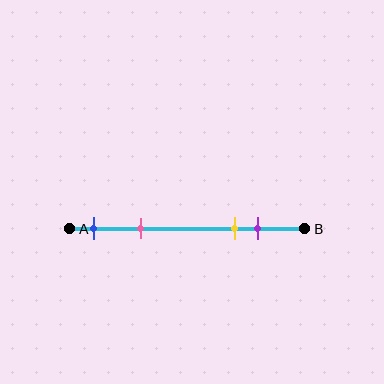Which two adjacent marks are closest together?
The yellow and purple marks are the closest adjacent pair.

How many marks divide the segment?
There are 4 marks dividing the segment.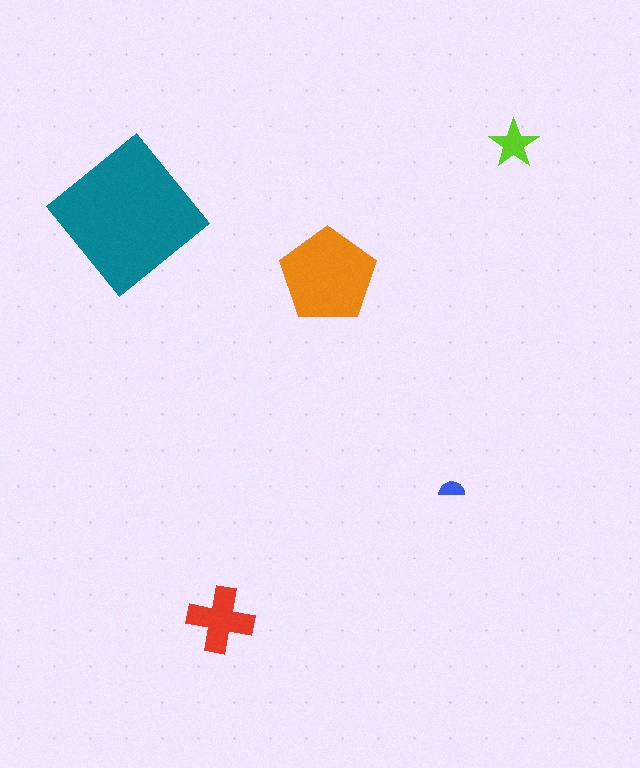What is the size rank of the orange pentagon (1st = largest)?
2nd.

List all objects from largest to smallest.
The teal diamond, the orange pentagon, the red cross, the lime star, the blue semicircle.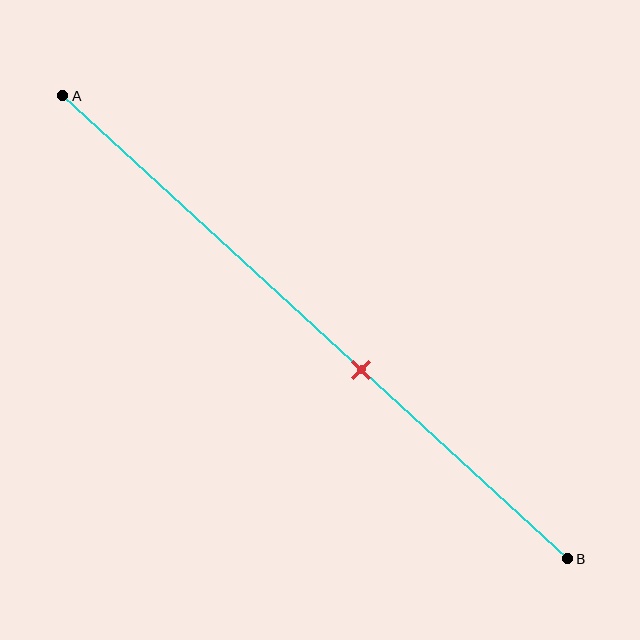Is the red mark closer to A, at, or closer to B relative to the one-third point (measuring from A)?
The red mark is closer to point B than the one-third point of segment AB.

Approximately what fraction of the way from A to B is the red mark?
The red mark is approximately 60% of the way from A to B.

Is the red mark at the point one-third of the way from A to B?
No, the mark is at about 60% from A, not at the 33% one-third point.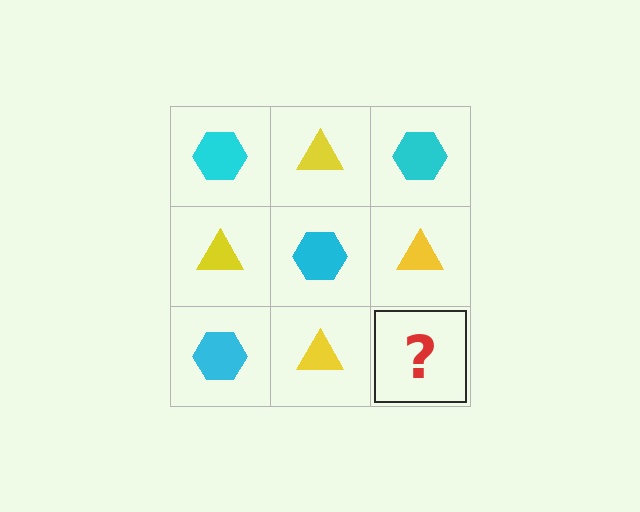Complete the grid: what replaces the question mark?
The question mark should be replaced with a cyan hexagon.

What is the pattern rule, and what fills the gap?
The rule is that it alternates cyan hexagon and yellow triangle in a checkerboard pattern. The gap should be filled with a cyan hexagon.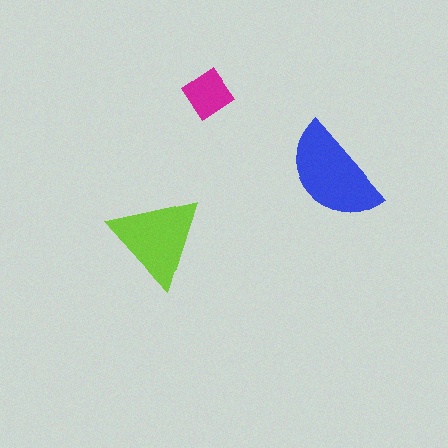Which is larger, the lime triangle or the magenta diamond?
The lime triangle.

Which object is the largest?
The blue semicircle.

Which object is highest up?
The magenta diamond is topmost.